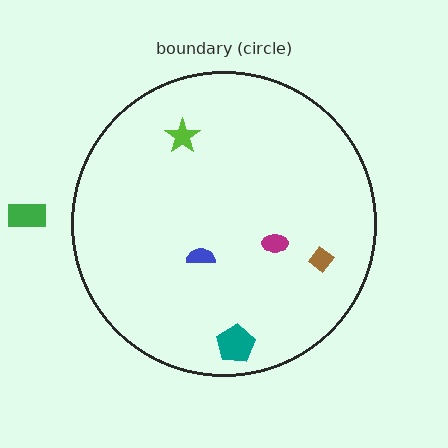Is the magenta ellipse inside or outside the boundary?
Inside.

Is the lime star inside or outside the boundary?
Inside.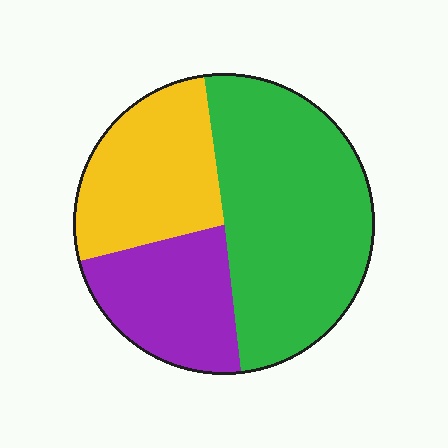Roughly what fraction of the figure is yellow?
Yellow takes up about one quarter (1/4) of the figure.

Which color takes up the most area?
Green, at roughly 50%.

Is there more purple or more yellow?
Yellow.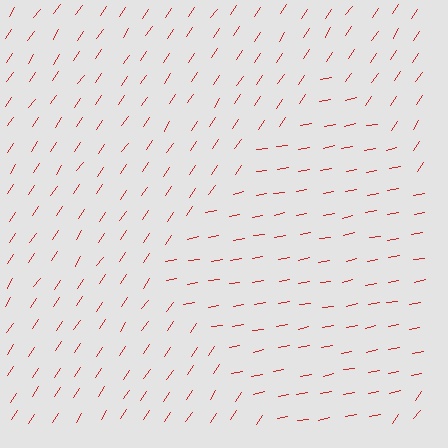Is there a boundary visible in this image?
Yes, there is a texture boundary formed by a change in line orientation.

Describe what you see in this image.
The image is filled with small red line segments. A diamond region in the image has lines oriented differently from the surrounding lines, creating a visible texture boundary.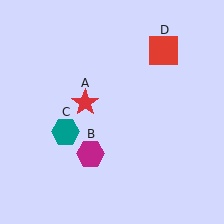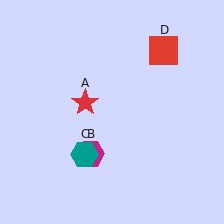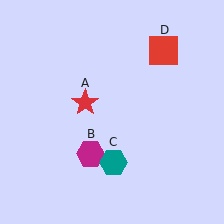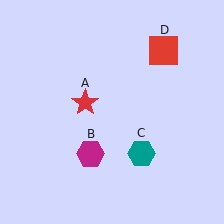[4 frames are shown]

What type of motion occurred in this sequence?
The teal hexagon (object C) rotated counterclockwise around the center of the scene.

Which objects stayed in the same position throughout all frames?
Red star (object A) and magenta hexagon (object B) and red square (object D) remained stationary.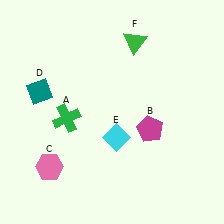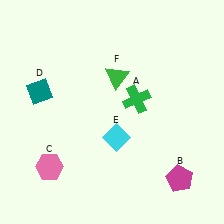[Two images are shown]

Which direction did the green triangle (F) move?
The green triangle (F) moved down.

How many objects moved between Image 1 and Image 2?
3 objects moved between the two images.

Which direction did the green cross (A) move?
The green cross (A) moved right.